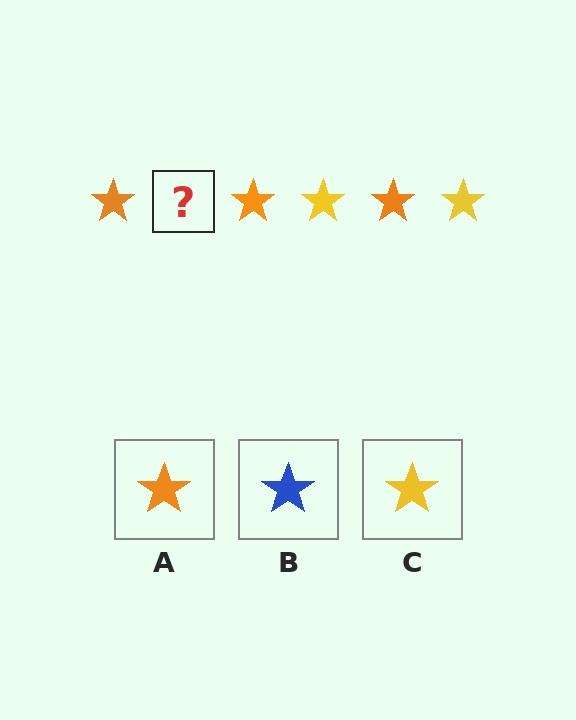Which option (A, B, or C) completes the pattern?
C.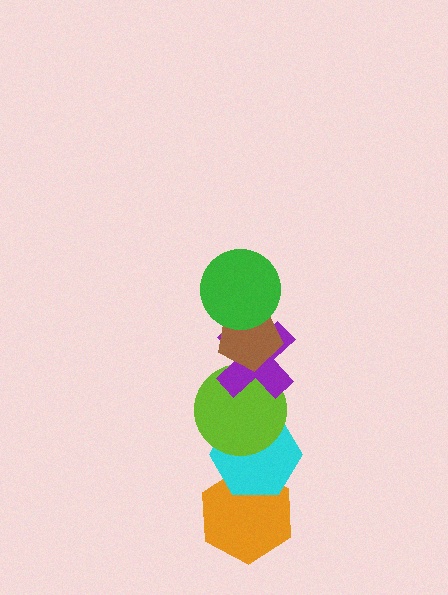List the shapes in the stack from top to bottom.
From top to bottom: the green circle, the brown pentagon, the purple cross, the lime circle, the cyan hexagon, the orange hexagon.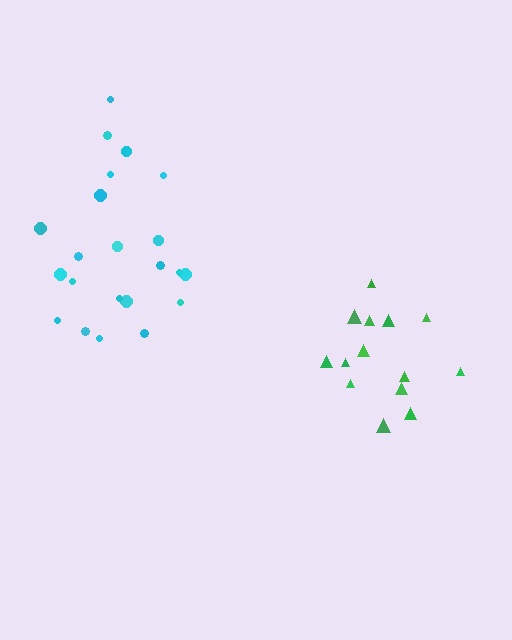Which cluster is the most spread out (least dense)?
Cyan.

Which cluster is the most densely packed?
Green.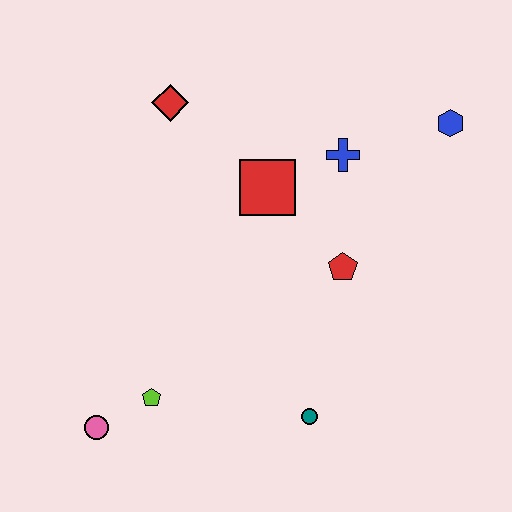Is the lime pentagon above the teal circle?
Yes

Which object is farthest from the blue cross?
The pink circle is farthest from the blue cross.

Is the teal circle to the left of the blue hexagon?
Yes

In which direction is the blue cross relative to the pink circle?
The blue cross is above the pink circle.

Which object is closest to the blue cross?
The red square is closest to the blue cross.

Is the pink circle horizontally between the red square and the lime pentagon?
No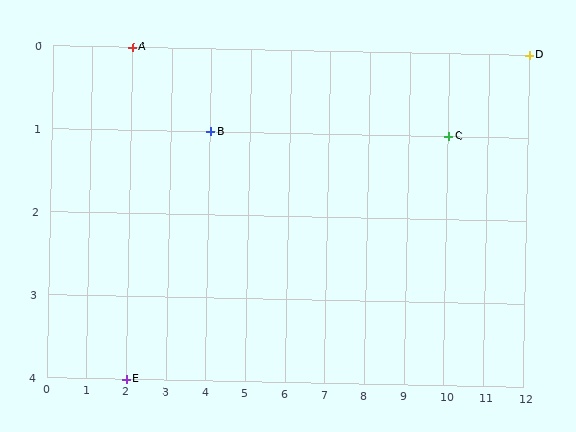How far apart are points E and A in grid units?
Points E and A are 4 rows apart.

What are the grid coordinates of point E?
Point E is at grid coordinates (2, 4).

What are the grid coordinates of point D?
Point D is at grid coordinates (12, 0).